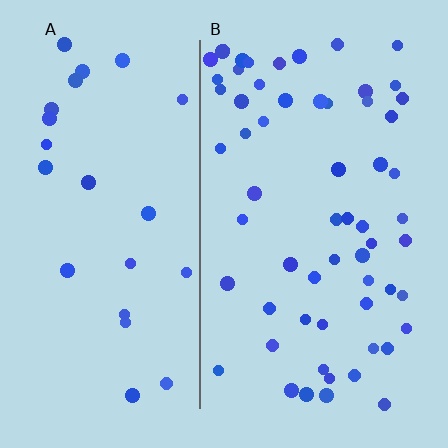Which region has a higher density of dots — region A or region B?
B (the right).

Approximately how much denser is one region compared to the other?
Approximately 2.5× — region B over region A.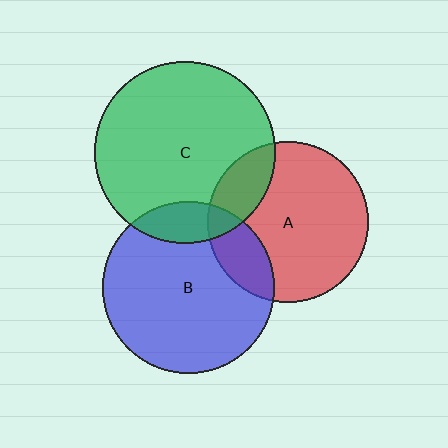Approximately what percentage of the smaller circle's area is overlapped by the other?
Approximately 15%.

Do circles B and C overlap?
Yes.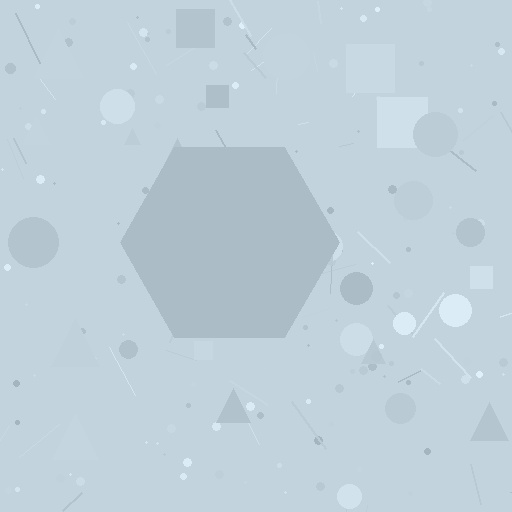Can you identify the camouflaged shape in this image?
The camouflaged shape is a hexagon.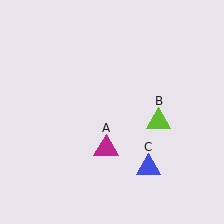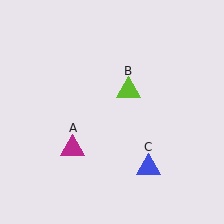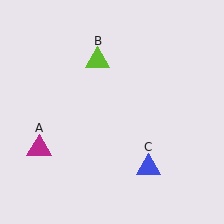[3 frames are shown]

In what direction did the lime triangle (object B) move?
The lime triangle (object B) moved up and to the left.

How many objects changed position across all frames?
2 objects changed position: magenta triangle (object A), lime triangle (object B).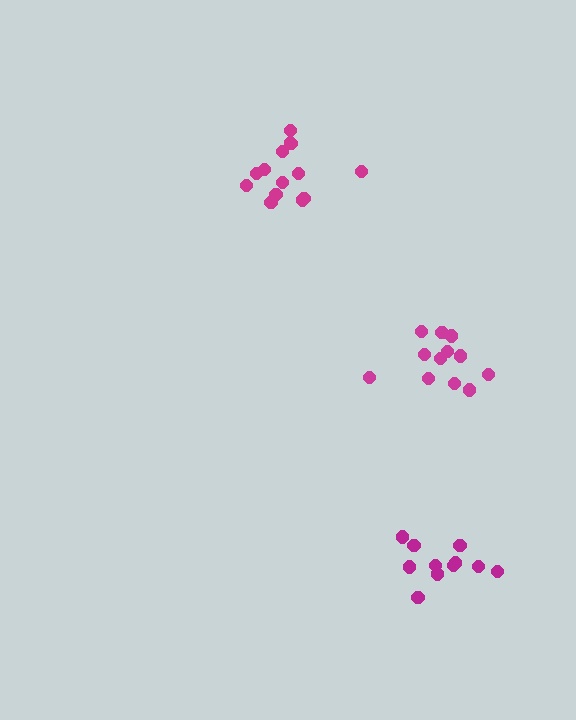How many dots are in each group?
Group 1: 14 dots, Group 2: 11 dots, Group 3: 12 dots (37 total).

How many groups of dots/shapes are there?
There are 3 groups.